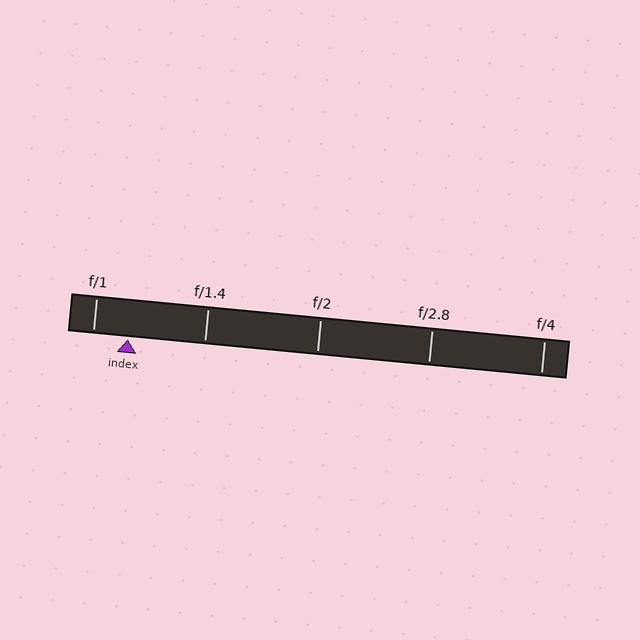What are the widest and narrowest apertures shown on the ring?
The widest aperture shown is f/1 and the narrowest is f/4.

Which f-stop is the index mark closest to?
The index mark is closest to f/1.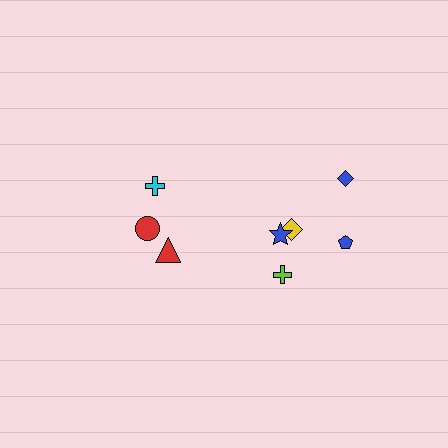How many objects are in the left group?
There are 3 objects.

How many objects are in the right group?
There are 5 objects.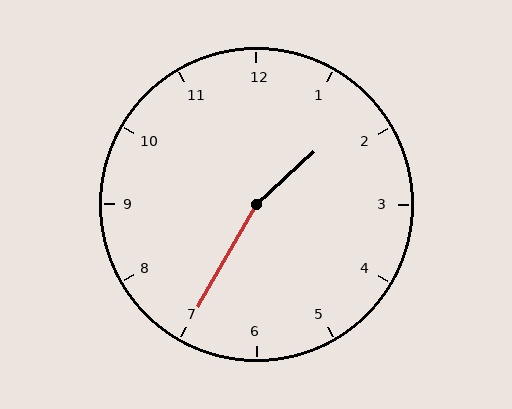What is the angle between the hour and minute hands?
Approximately 162 degrees.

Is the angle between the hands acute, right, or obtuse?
It is obtuse.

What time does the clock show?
1:35.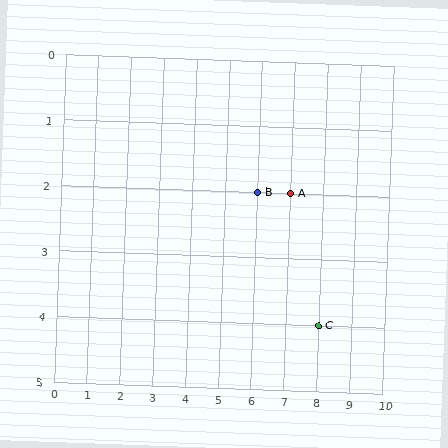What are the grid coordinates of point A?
Point A is at grid coordinates (7, 2).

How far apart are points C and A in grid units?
Points C and A are 1 column and 2 rows apart (about 2.2 grid units diagonally).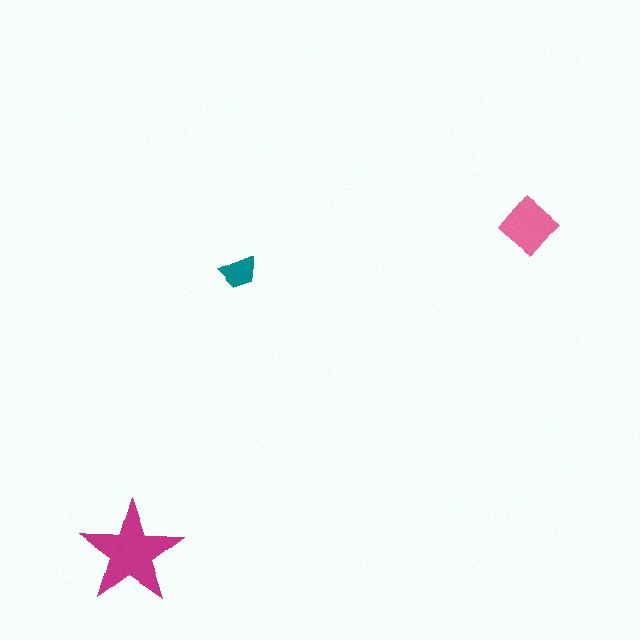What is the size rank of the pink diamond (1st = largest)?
2nd.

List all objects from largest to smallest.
The magenta star, the pink diamond, the teal trapezoid.